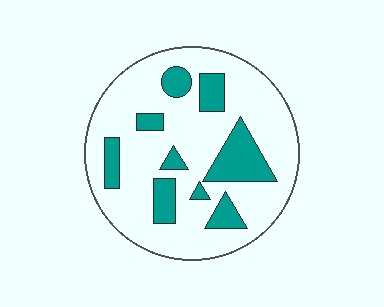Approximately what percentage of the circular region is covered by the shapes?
Approximately 20%.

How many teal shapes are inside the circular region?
9.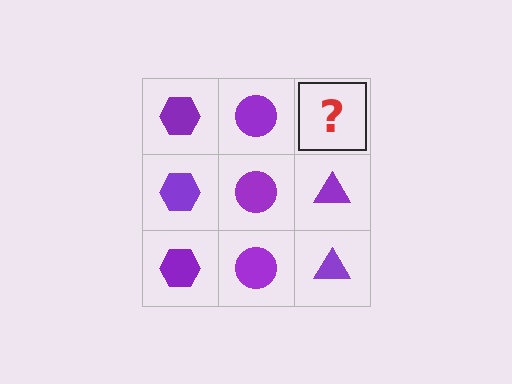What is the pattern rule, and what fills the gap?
The rule is that each column has a consistent shape. The gap should be filled with a purple triangle.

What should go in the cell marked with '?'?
The missing cell should contain a purple triangle.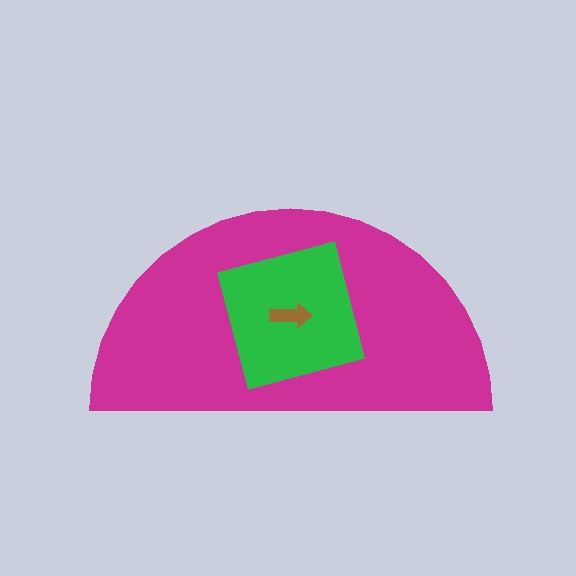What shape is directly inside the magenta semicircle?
The green square.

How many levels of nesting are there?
3.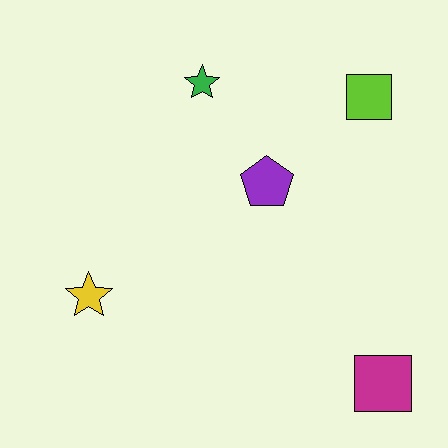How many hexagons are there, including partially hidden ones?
There are no hexagons.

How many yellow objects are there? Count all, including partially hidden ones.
There is 1 yellow object.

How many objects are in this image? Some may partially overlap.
There are 5 objects.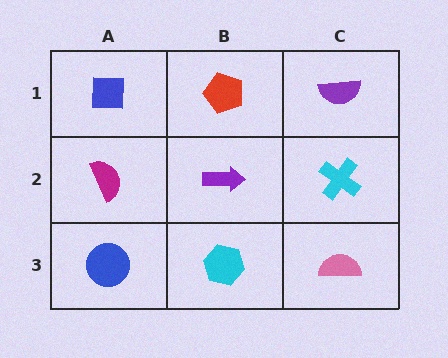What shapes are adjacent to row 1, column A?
A magenta semicircle (row 2, column A), a red pentagon (row 1, column B).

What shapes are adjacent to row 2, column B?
A red pentagon (row 1, column B), a cyan hexagon (row 3, column B), a magenta semicircle (row 2, column A), a cyan cross (row 2, column C).